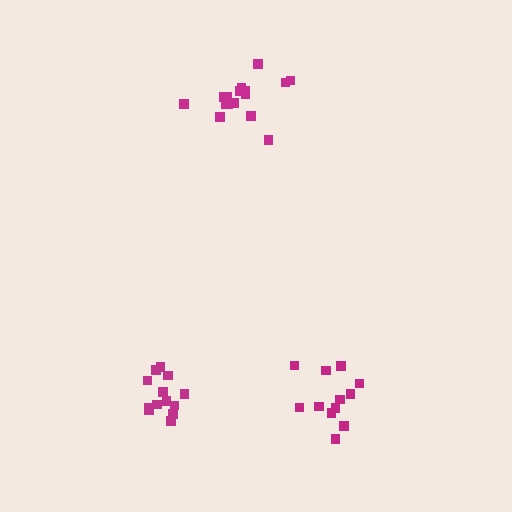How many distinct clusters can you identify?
There are 3 distinct clusters.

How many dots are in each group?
Group 1: 12 dots, Group 2: 16 dots, Group 3: 13 dots (41 total).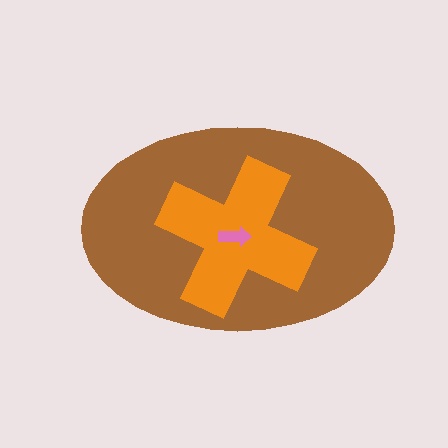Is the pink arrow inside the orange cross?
Yes.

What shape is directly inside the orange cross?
The pink arrow.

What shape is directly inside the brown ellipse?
The orange cross.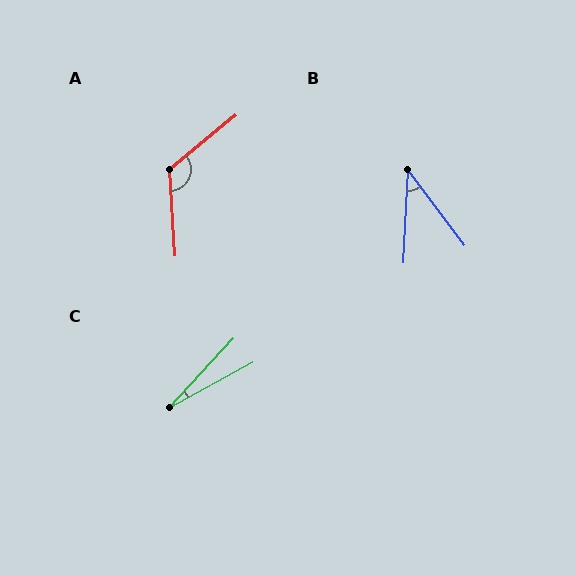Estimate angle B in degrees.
Approximately 40 degrees.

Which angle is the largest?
A, at approximately 125 degrees.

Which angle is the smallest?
C, at approximately 18 degrees.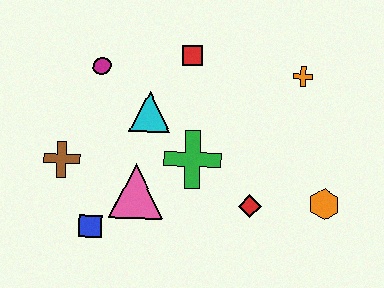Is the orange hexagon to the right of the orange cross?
Yes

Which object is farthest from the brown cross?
The orange hexagon is farthest from the brown cross.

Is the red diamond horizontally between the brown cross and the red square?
No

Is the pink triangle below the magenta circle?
Yes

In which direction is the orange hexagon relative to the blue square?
The orange hexagon is to the right of the blue square.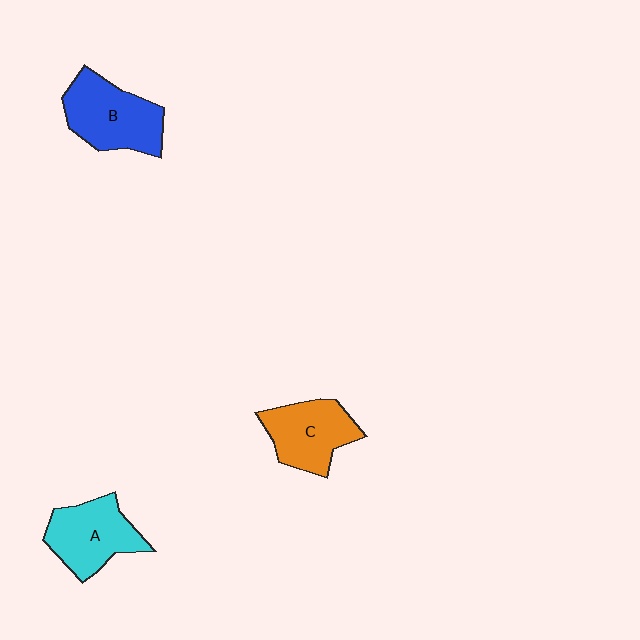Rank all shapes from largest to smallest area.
From largest to smallest: B (blue), A (cyan), C (orange).